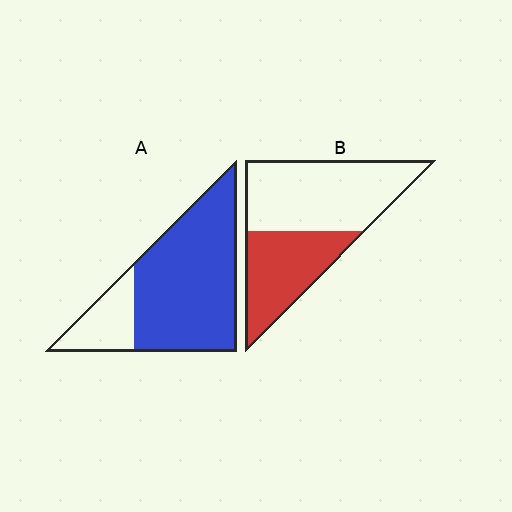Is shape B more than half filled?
No.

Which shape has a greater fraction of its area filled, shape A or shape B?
Shape A.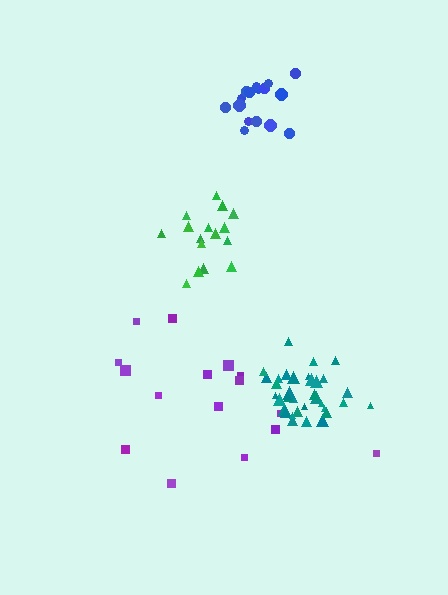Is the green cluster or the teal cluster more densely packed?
Teal.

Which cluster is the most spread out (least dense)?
Purple.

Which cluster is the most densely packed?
Teal.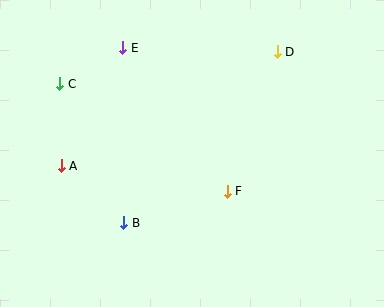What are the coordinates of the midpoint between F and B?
The midpoint between F and B is at (176, 207).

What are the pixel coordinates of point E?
Point E is at (123, 48).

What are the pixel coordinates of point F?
Point F is at (227, 191).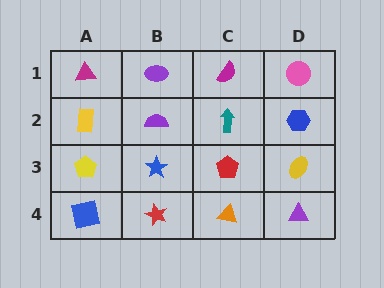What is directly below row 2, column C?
A red pentagon.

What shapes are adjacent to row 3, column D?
A blue hexagon (row 2, column D), a purple triangle (row 4, column D), a red pentagon (row 3, column C).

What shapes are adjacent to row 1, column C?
A teal arrow (row 2, column C), a purple ellipse (row 1, column B), a pink circle (row 1, column D).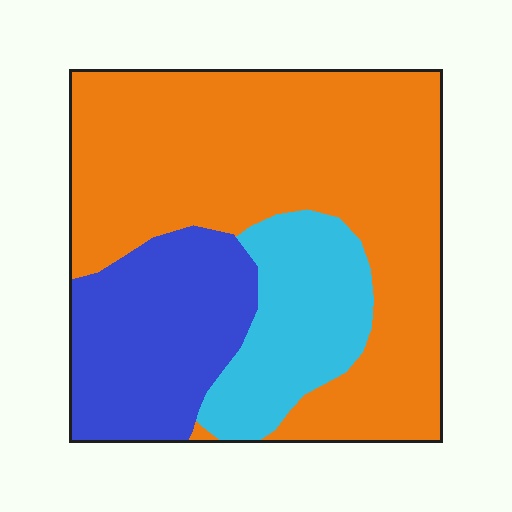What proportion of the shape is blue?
Blue takes up about one quarter (1/4) of the shape.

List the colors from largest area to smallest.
From largest to smallest: orange, blue, cyan.